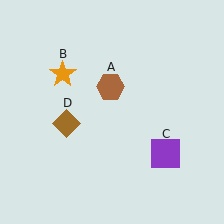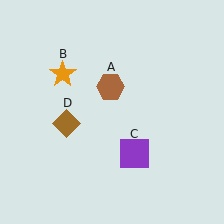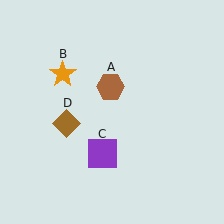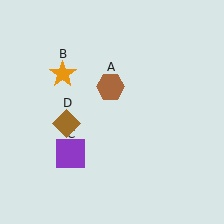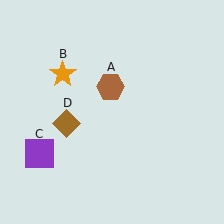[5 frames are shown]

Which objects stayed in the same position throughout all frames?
Brown hexagon (object A) and orange star (object B) and brown diamond (object D) remained stationary.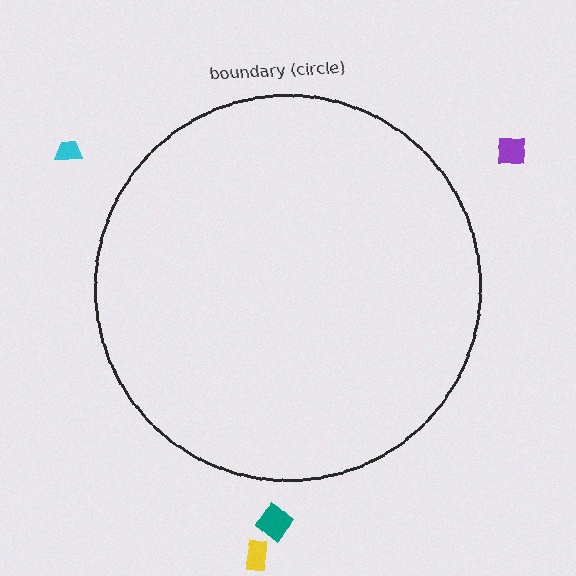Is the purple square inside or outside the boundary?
Outside.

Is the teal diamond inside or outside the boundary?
Outside.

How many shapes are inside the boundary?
0 inside, 4 outside.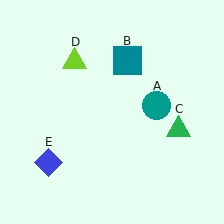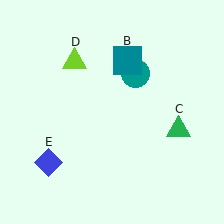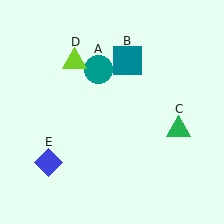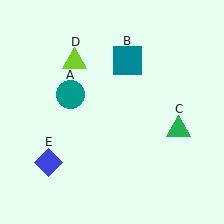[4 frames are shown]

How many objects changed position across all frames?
1 object changed position: teal circle (object A).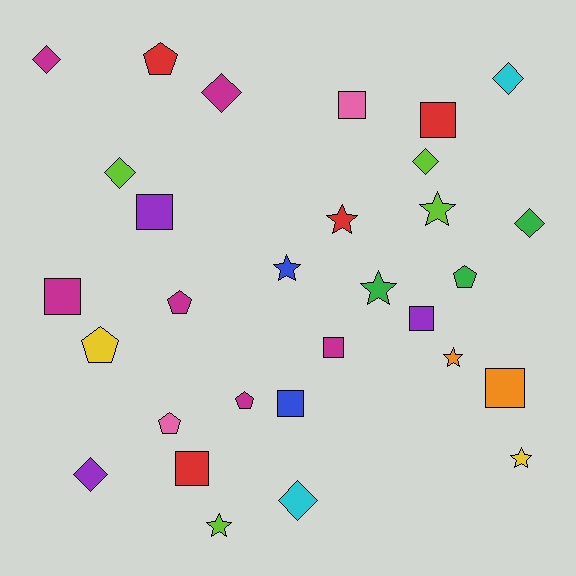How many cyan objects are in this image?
There are 2 cyan objects.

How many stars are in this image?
There are 7 stars.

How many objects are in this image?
There are 30 objects.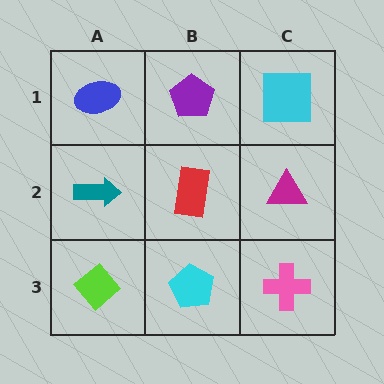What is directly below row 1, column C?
A magenta triangle.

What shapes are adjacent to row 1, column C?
A magenta triangle (row 2, column C), a purple pentagon (row 1, column B).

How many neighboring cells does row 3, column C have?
2.